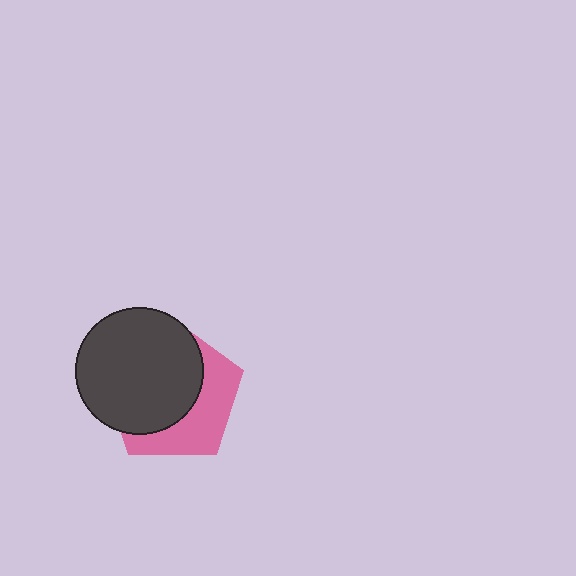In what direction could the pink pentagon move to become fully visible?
The pink pentagon could move toward the lower-right. That would shift it out from behind the dark gray circle entirely.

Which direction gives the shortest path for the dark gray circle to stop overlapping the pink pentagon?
Moving toward the upper-left gives the shortest separation.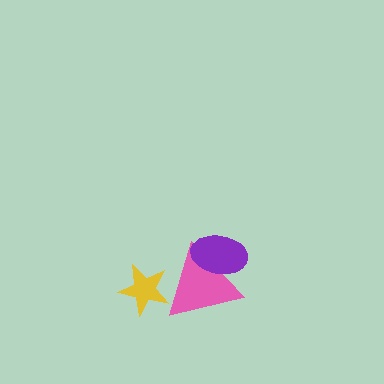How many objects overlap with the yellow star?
1 object overlaps with the yellow star.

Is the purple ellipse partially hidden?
No, no other shape covers it.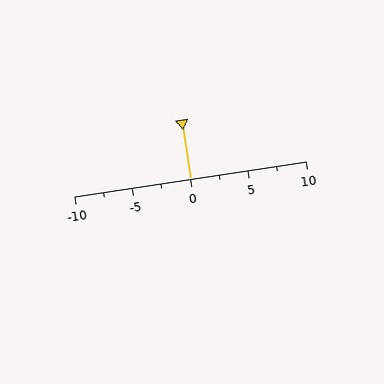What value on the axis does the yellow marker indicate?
The marker indicates approximately 0.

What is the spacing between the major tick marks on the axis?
The major ticks are spaced 5 apart.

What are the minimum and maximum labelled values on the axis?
The axis runs from -10 to 10.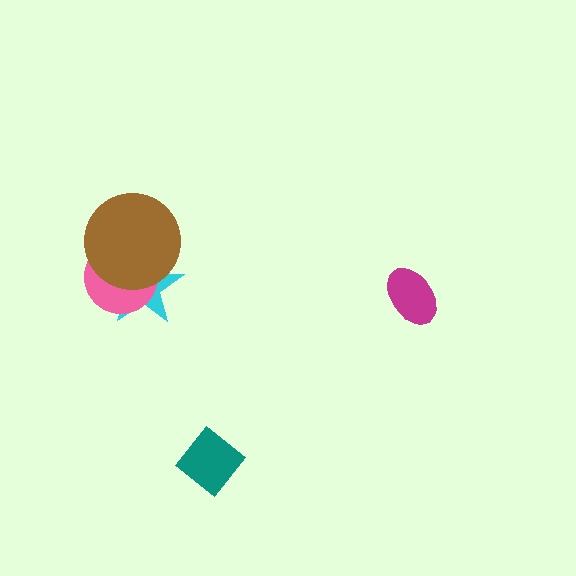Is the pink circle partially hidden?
Yes, it is partially covered by another shape.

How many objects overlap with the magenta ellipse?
0 objects overlap with the magenta ellipse.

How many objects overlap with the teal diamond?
0 objects overlap with the teal diamond.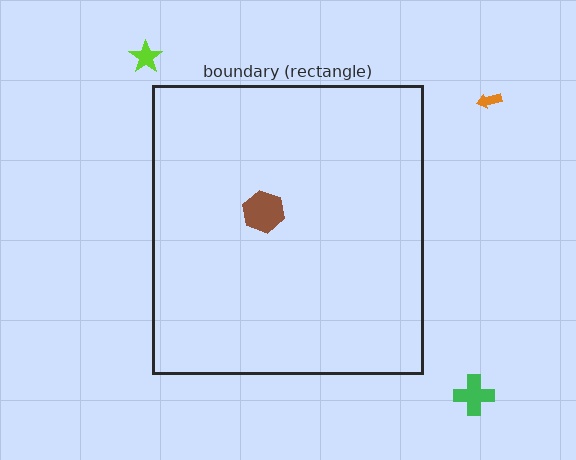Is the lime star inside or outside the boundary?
Outside.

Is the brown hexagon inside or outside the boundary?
Inside.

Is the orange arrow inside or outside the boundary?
Outside.